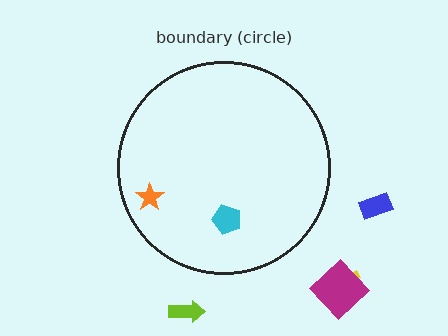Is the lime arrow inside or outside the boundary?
Outside.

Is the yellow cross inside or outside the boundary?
Outside.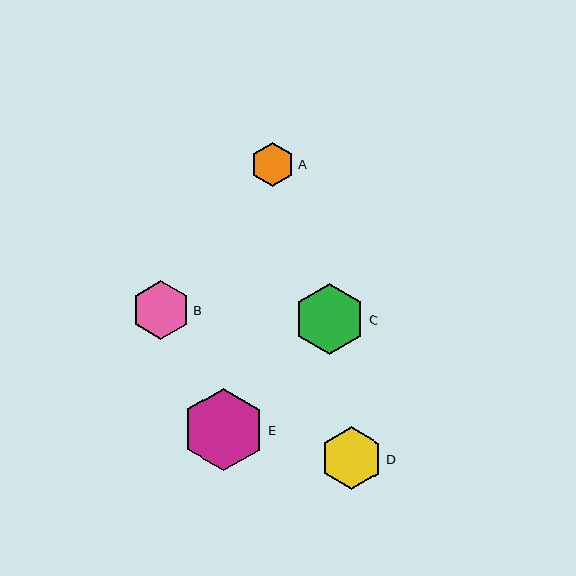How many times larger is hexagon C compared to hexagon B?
Hexagon C is approximately 1.2 times the size of hexagon B.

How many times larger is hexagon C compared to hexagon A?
Hexagon C is approximately 1.6 times the size of hexagon A.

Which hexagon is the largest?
Hexagon E is the largest with a size of approximately 82 pixels.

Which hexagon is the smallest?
Hexagon A is the smallest with a size of approximately 44 pixels.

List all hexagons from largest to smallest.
From largest to smallest: E, C, D, B, A.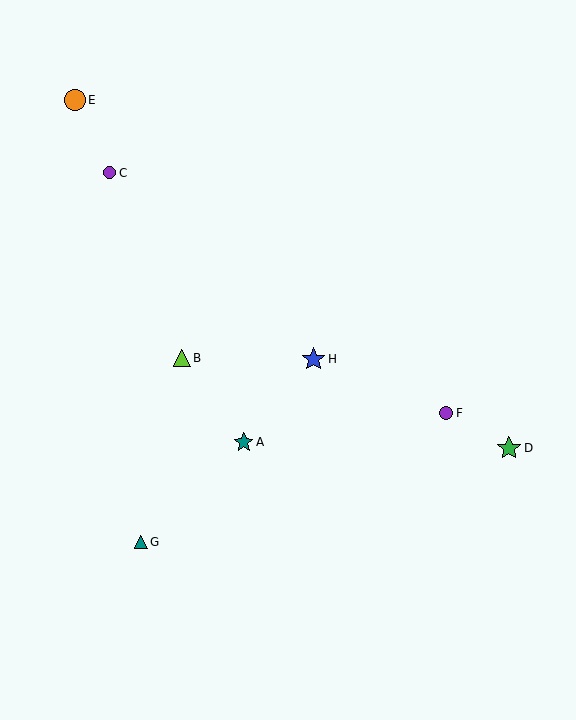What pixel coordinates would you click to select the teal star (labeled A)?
Click at (244, 442) to select the teal star A.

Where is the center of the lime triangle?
The center of the lime triangle is at (182, 358).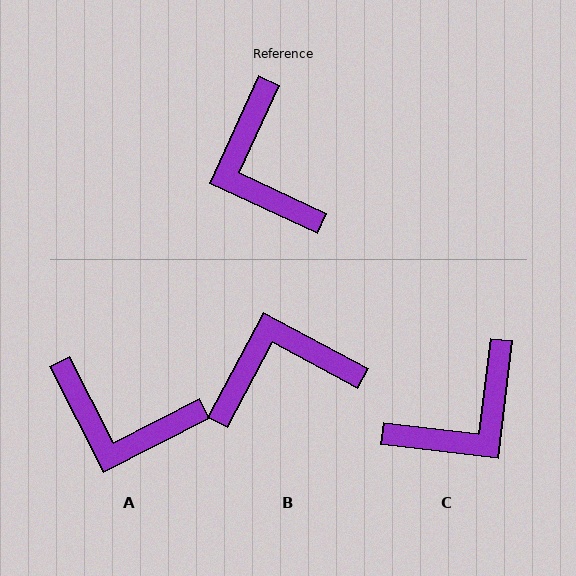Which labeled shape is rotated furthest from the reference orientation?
C, about 108 degrees away.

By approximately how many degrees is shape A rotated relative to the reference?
Approximately 52 degrees counter-clockwise.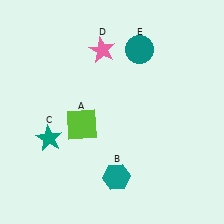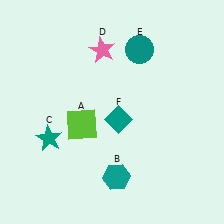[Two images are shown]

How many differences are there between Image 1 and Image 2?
There is 1 difference between the two images.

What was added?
A teal diamond (F) was added in Image 2.